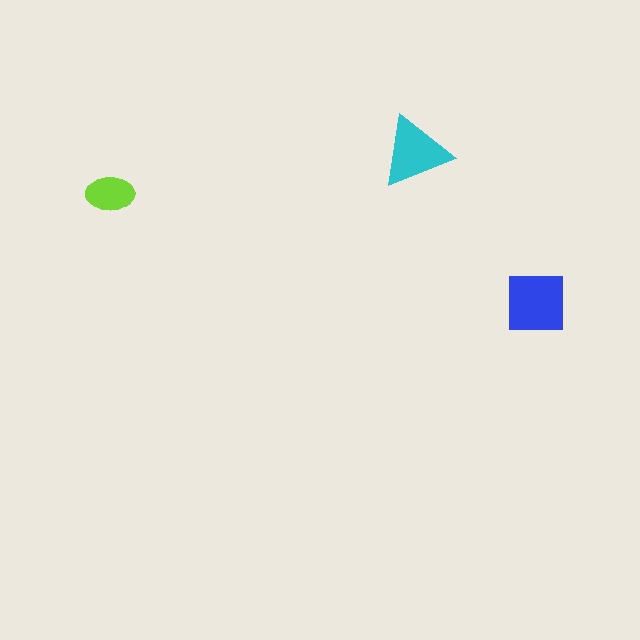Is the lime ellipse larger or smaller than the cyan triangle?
Smaller.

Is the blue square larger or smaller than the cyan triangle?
Larger.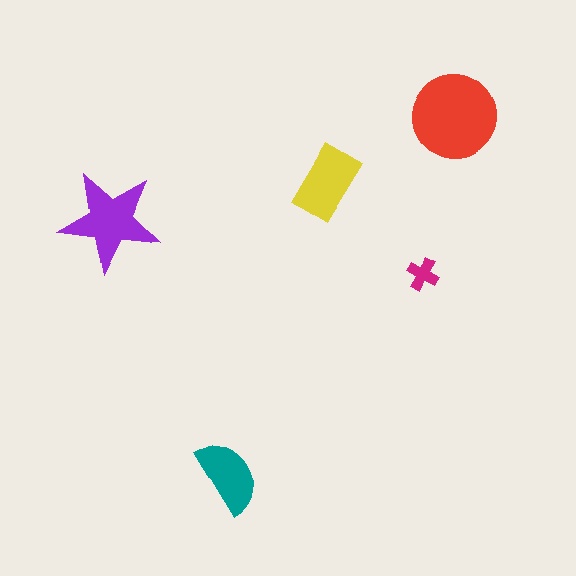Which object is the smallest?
The magenta cross.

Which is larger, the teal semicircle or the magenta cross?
The teal semicircle.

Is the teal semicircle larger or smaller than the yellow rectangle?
Smaller.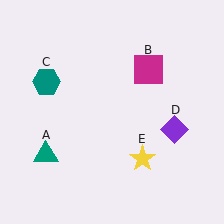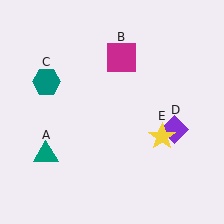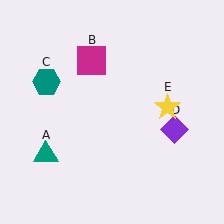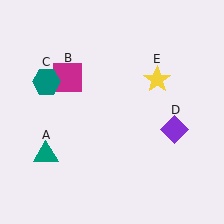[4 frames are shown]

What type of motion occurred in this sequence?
The magenta square (object B), yellow star (object E) rotated counterclockwise around the center of the scene.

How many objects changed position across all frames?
2 objects changed position: magenta square (object B), yellow star (object E).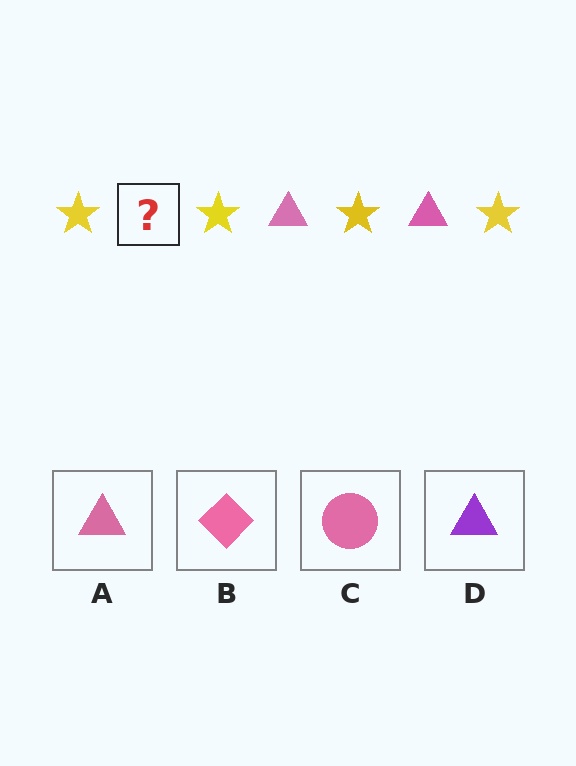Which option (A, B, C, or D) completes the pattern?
A.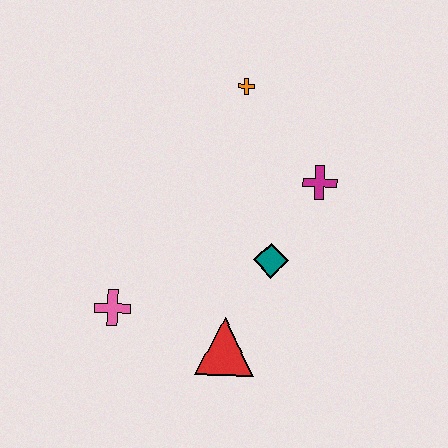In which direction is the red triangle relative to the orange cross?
The red triangle is below the orange cross.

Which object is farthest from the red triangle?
The orange cross is farthest from the red triangle.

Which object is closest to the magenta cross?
The teal diamond is closest to the magenta cross.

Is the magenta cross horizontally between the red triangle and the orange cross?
No